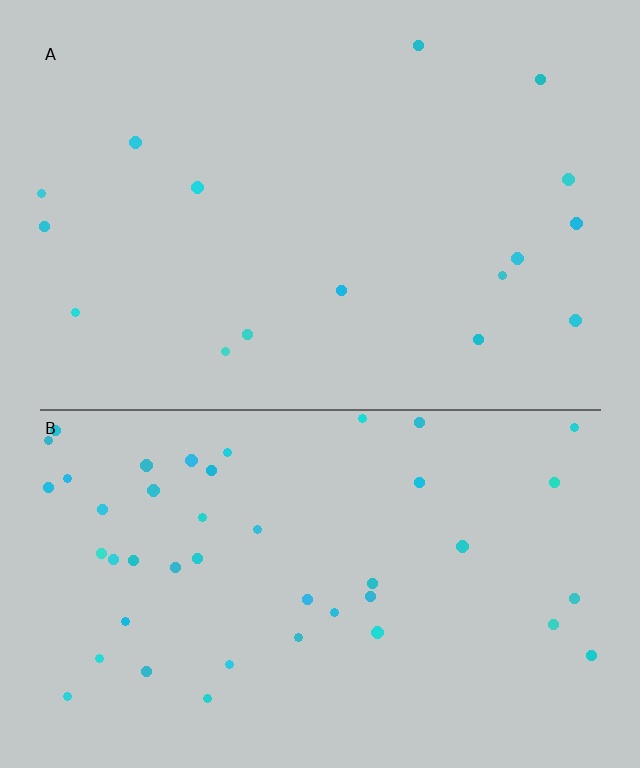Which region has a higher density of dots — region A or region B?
B (the bottom).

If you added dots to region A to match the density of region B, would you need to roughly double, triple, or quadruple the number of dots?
Approximately triple.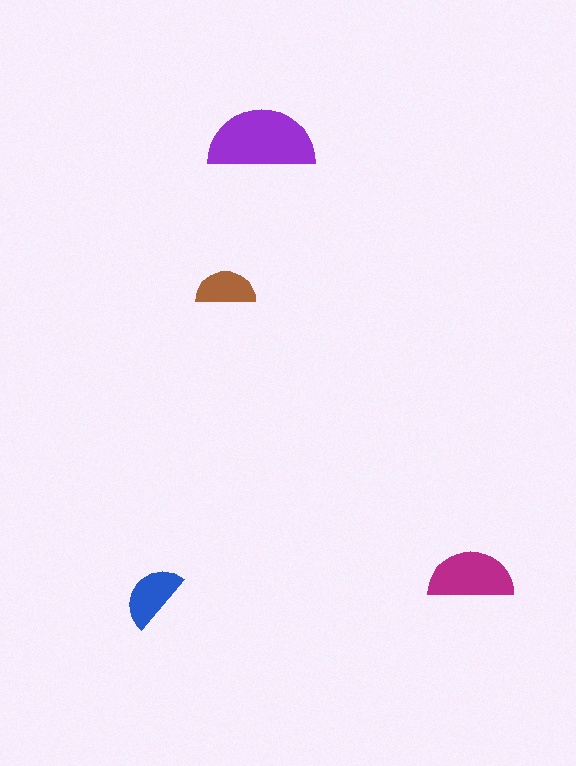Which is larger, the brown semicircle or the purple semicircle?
The purple one.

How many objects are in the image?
There are 4 objects in the image.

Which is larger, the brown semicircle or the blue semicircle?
The blue one.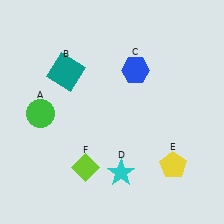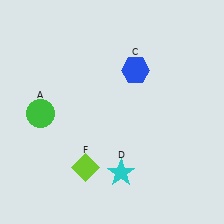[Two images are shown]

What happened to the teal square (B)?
The teal square (B) was removed in Image 2. It was in the top-left area of Image 1.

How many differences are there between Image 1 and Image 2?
There are 2 differences between the two images.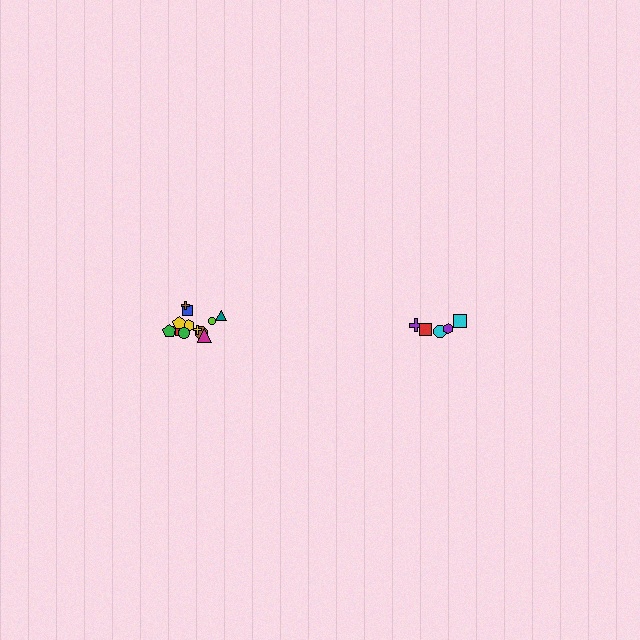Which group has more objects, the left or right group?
The left group.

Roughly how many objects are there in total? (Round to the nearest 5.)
Roughly 15 objects in total.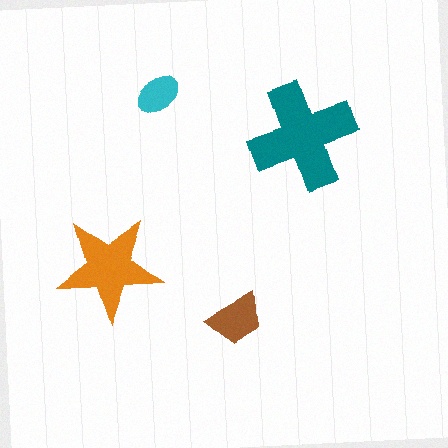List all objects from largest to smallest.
The teal cross, the orange star, the brown trapezoid, the cyan ellipse.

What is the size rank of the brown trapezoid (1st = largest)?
3rd.